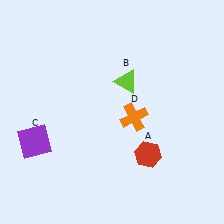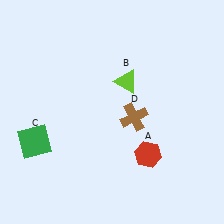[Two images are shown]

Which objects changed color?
C changed from purple to green. D changed from orange to brown.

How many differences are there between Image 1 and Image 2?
There are 2 differences between the two images.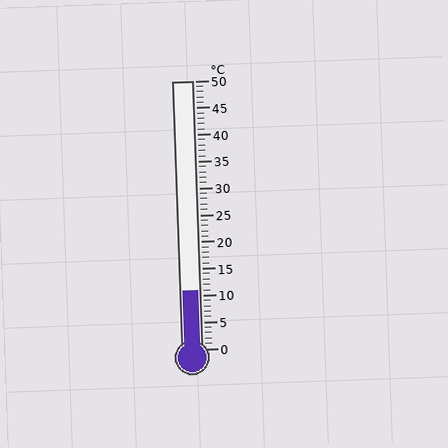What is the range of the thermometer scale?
The thermometer scale ranges from 0°C to 50°C.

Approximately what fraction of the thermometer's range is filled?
The thermometer is filled to approximately 20% of its range.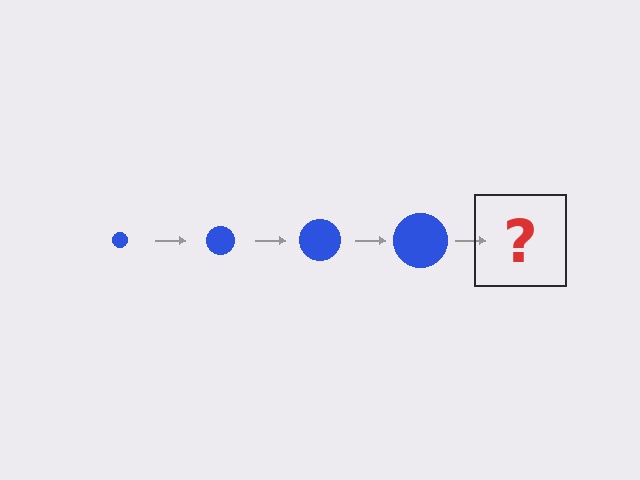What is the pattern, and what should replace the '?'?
The pattern is that the circle gets progressively larger each step. The '?' should be a blue circle, larger than the previous one.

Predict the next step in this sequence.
The next step is a blue circle, larger than the previous one.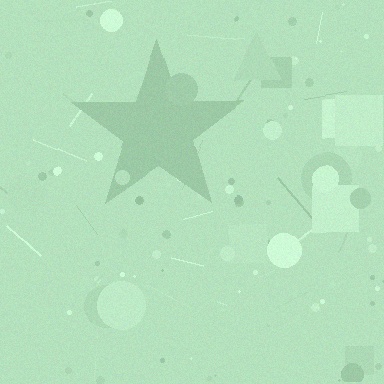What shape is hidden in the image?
A star is hidden in the image.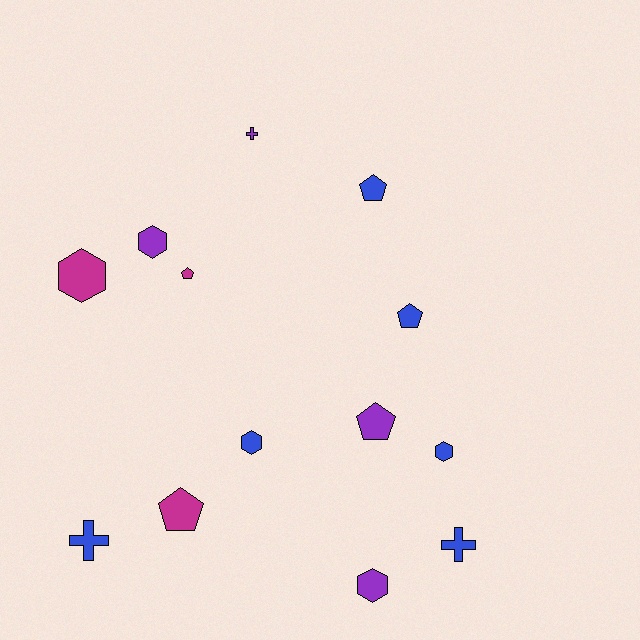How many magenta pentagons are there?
There are 2 magenta pentagons.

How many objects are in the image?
There are 13 objects.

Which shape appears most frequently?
Hexagon, with 5 objects.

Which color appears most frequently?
Blue, with 6 objects.